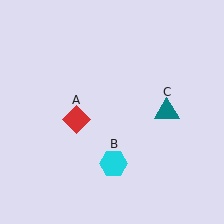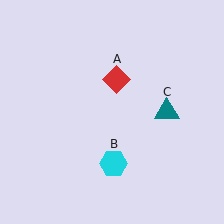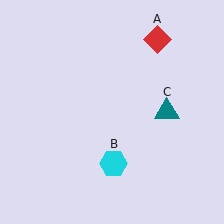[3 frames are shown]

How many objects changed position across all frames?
1 object changed position: red diamond (object A).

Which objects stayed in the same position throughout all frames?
Cyan hexagon (object B) and teal triangle (object C) remained stationary.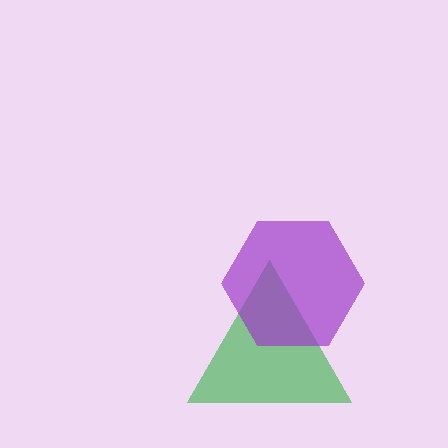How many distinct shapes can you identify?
There are 2 distinct shapes: a green triangle, a purple hexagon.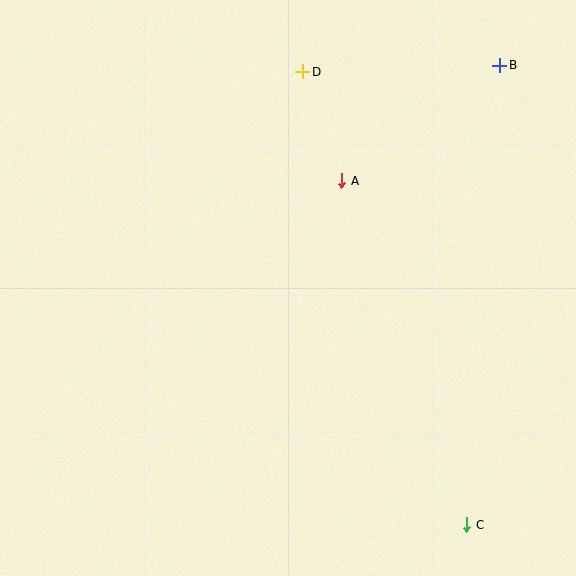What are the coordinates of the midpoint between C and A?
The midpoint between C and A is at (404, 353).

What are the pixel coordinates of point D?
Point D is at (303, 72).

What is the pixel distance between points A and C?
The distance between A and C is 366 pixels.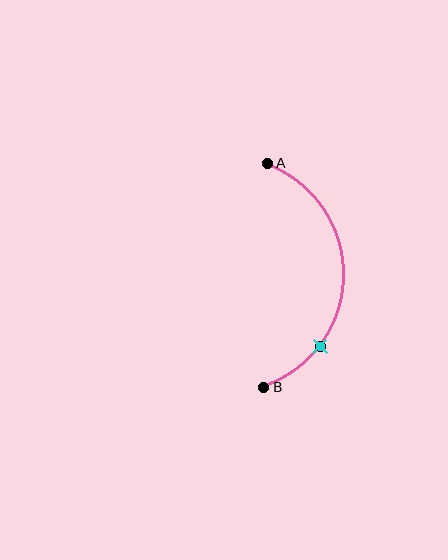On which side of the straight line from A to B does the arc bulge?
The arc bulges to the right of the straight line connecting A and B.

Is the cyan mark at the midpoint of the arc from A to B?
No. The cyan mark lies on the arc but is closer to endpoint B. The arc midpoint would be at the point on the curve equidistant along the arc from both A and B.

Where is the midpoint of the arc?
The arc midpoint is the point on the curve farthest from the straight line joining A and B. It sits to the right of that line.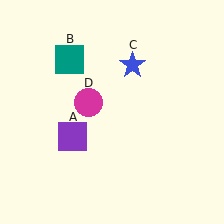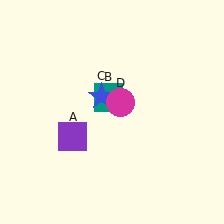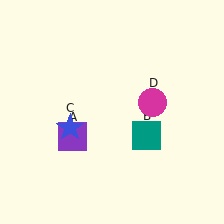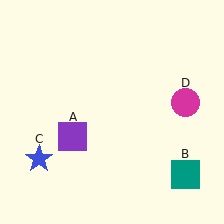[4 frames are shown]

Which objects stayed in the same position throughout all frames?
Purple square (object A) remained stationary.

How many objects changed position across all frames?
3 objects changed position: teal square (object B), blue star (object C), magenta circle (object D).